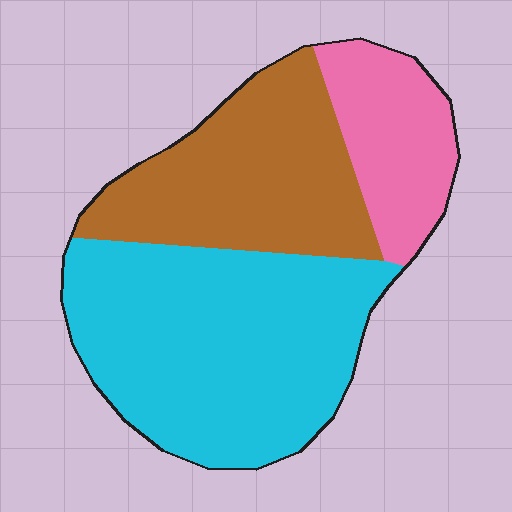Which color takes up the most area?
Cyan, at roughly 50%.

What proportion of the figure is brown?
Brown takes up about one third (1/3) of the figure.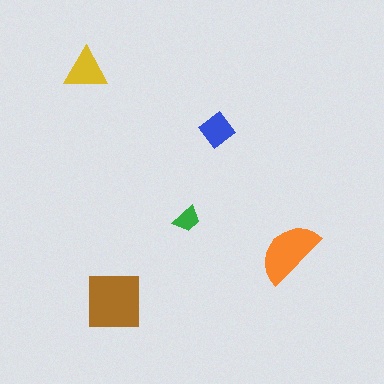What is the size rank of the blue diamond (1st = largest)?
4th.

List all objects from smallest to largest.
The green trapezoid, the blue diamond, the yellow triangle, the orange semicircle, the brown square.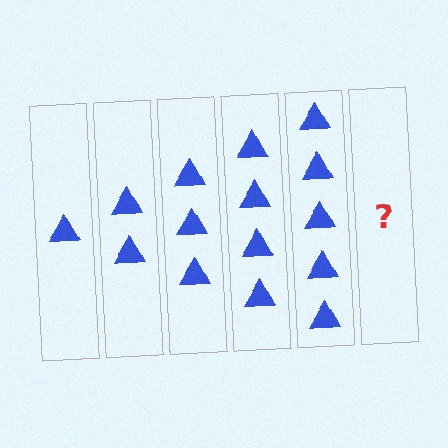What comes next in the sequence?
The next element should be 6 triangles.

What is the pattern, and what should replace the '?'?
The pattern is that each step adds one more triangle. The '?' should be 6 triangles.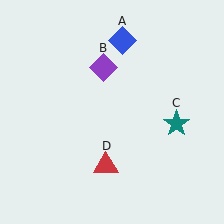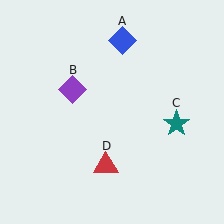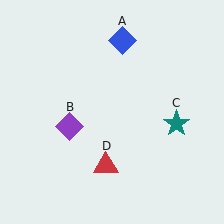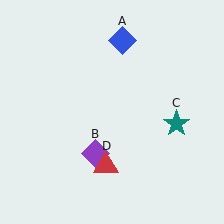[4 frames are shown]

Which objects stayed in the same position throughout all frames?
Blue diamond (object A) and teal star (object C) and red triangle (object D) remained stationary.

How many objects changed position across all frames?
1 object changed position: purple diamond (object B).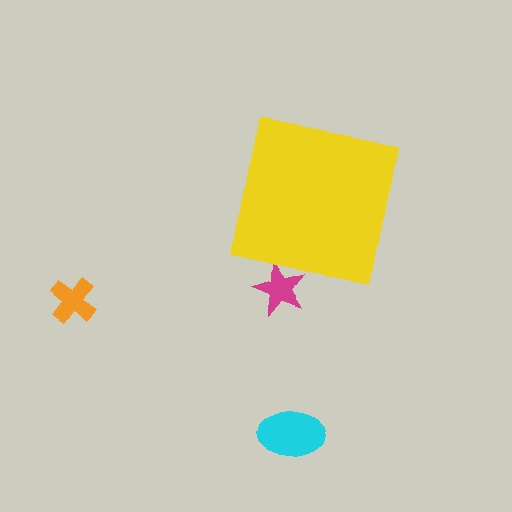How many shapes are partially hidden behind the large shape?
1 shape is partially hidden.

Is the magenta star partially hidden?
Yes, the magenta star is partially hidden behind the yellow square.